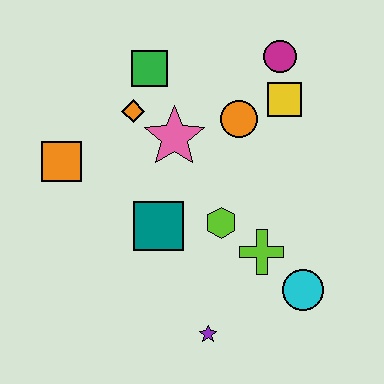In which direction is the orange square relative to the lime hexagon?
The orange square is to the left of the lime hexagon.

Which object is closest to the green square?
The orange diamond is closest to the green square.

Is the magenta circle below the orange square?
No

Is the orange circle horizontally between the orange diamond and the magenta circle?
Yes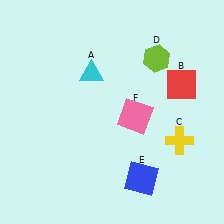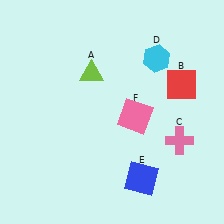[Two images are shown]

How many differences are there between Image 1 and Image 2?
There are 3 differences between the two images.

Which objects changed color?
A changed from cyan to lime. C changed from yellow to pink. D changed from lime to cyan.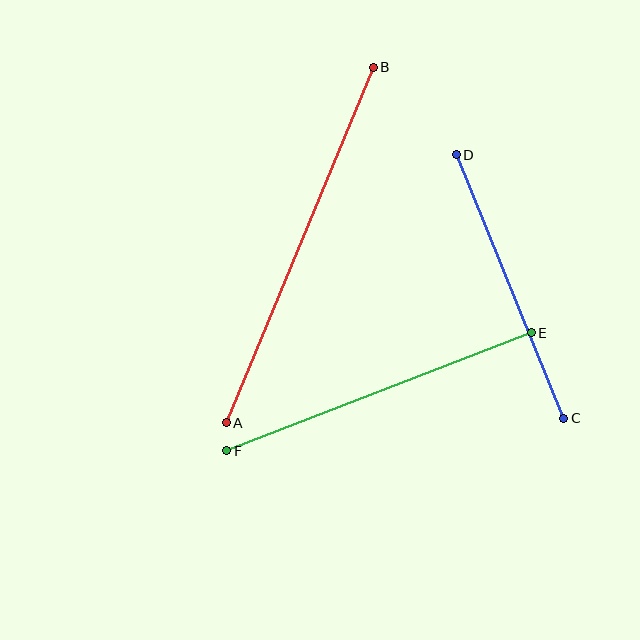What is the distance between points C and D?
The distance is approximately 285 pixels.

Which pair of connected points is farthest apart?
Points A and B are farthest apart.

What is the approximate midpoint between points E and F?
The midpoint is at approximately (379, 392) pixels.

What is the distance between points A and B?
The distance is approximately 385 pixels.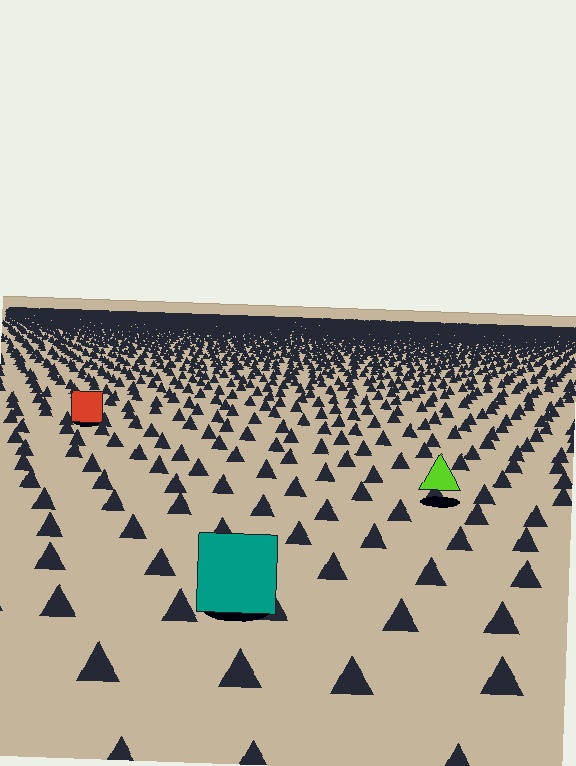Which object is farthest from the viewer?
The red square is farthest from the viewer. It appears smaller and the ground texture around it is denser.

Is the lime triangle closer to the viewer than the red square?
Yes. The lime triangle is closer — you can tell from the texture gradient: the ground texture is coarser near it.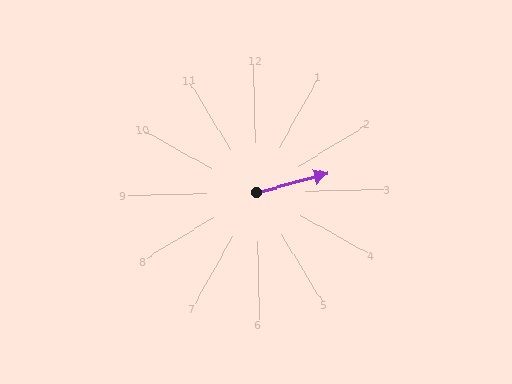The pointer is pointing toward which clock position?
Roughly 3 o'clock.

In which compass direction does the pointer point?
East.